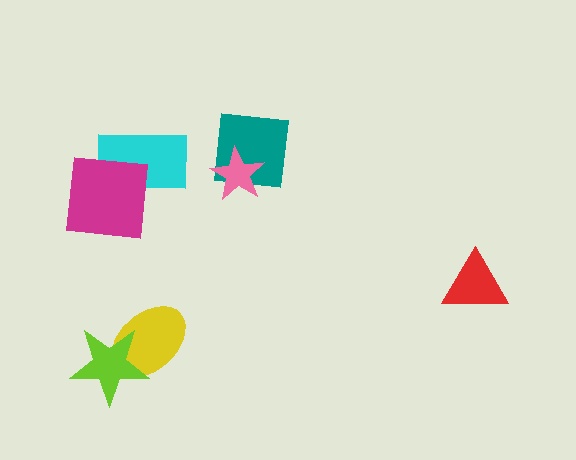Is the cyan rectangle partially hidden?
Yes, it is partially covered by another shape.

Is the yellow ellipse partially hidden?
Yes, it is partially covered by another shape.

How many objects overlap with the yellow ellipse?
1 object overlaps with the yellow ellipse.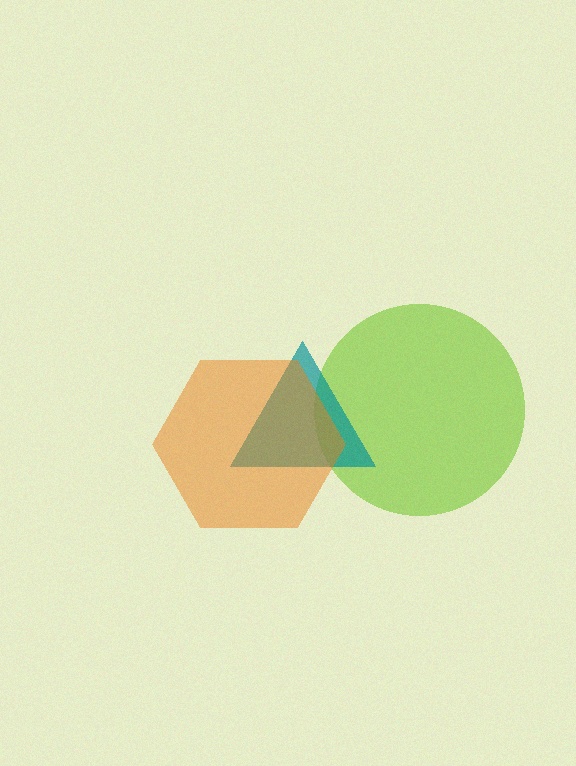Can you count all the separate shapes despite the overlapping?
Yes, there are 3 separate shapes.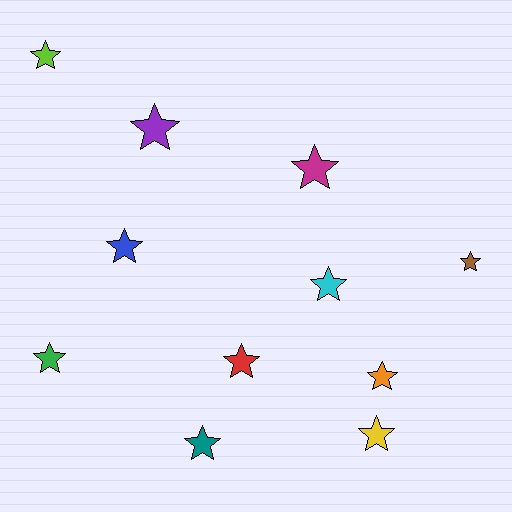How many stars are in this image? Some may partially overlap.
There are 11 stars.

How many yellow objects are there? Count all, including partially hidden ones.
There is 1 yellow object.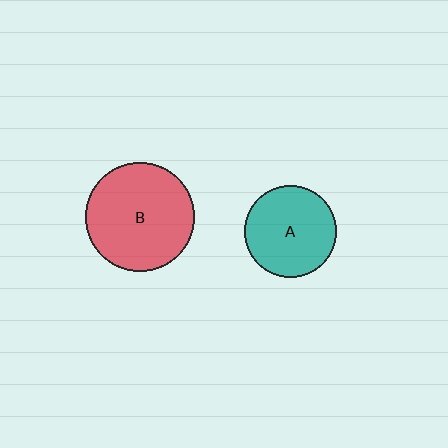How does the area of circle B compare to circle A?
Approximately 1.4 times.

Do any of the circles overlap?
No, none of the circles overlap.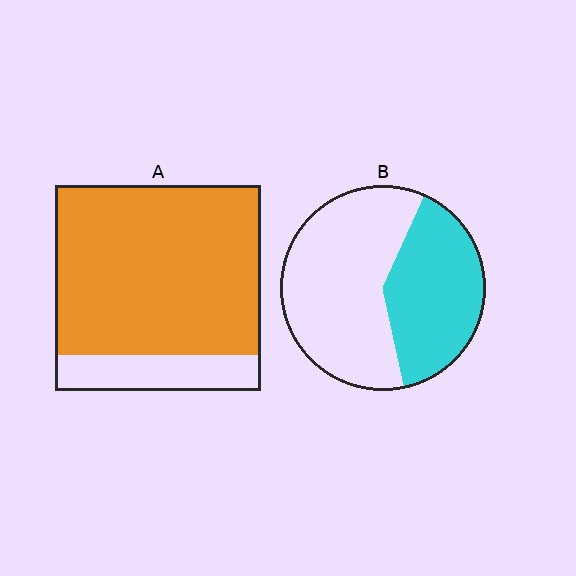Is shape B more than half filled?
No.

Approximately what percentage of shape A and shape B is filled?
A is approximately 85% and B is approximately 40%.